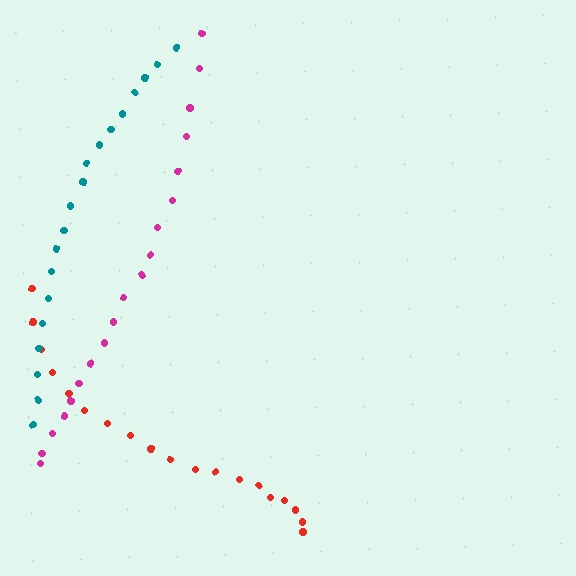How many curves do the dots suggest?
There are 3 distinct paths.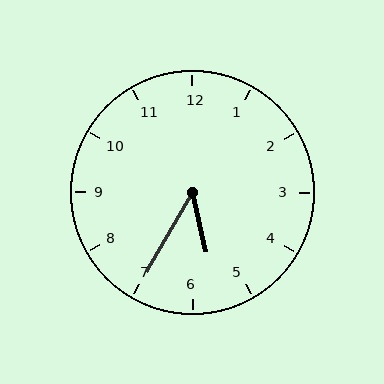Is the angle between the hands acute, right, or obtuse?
It is acute.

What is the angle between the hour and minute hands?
Approximately 42 degrees.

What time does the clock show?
5:35.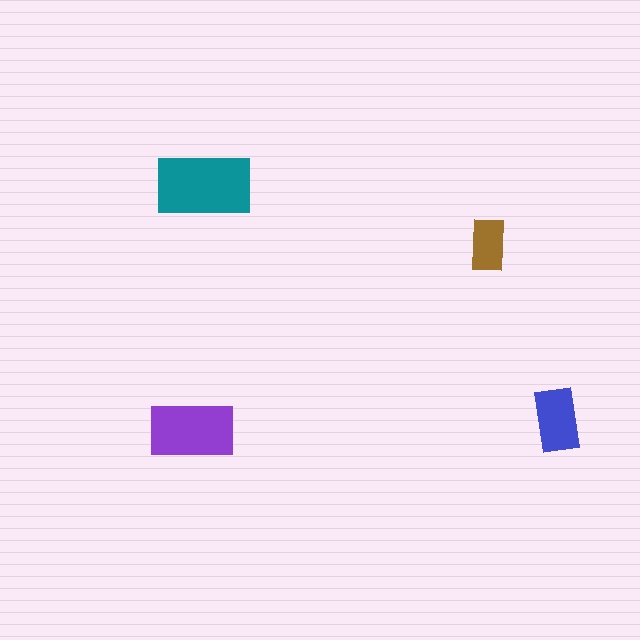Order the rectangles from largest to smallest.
the teal one, the purple one, the blue one, the brown one.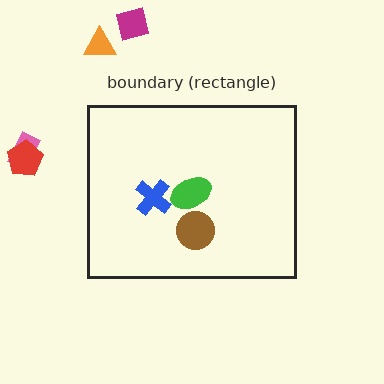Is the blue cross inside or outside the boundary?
Inside.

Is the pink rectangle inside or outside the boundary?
Outside.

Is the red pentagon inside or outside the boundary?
Outside.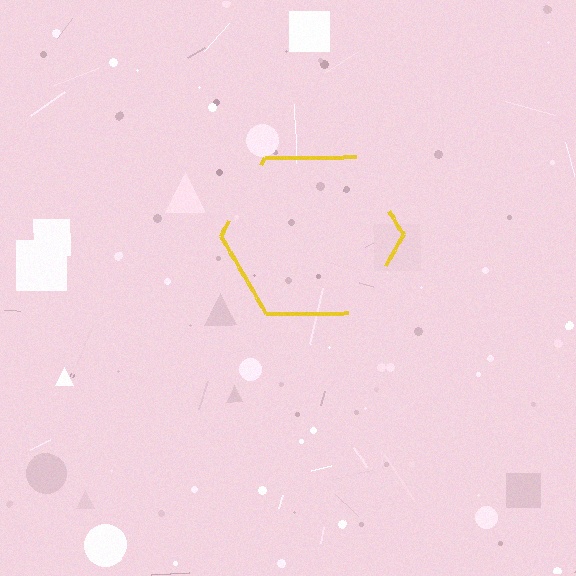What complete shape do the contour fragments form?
The contour fragments form a hexagon.